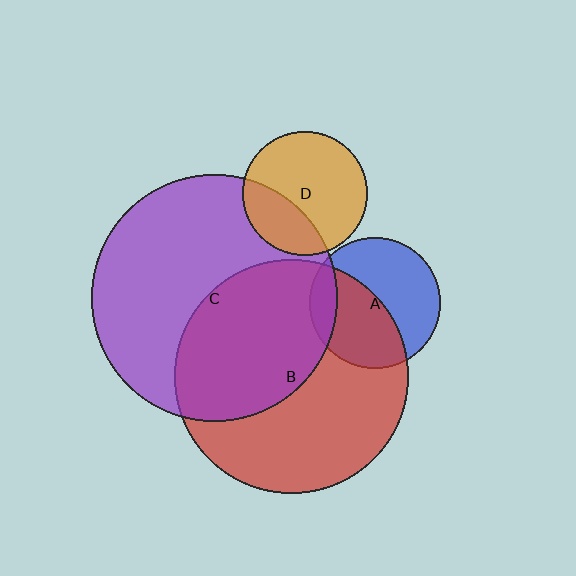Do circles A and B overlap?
Yes.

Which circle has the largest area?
Circle C (purple).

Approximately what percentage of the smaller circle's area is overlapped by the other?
Approximately 50%.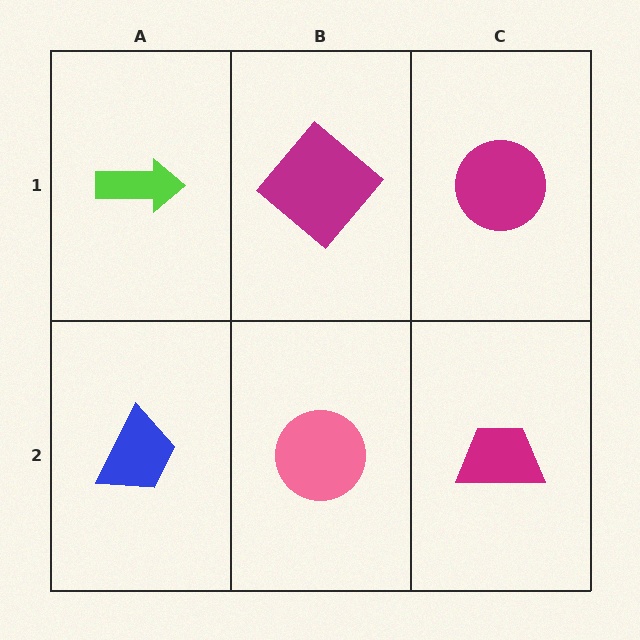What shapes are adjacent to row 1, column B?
A pink circle (row 2, column B), a lime arrow (row 1, column A), a magenta circle (row 1, column C).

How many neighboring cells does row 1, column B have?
3.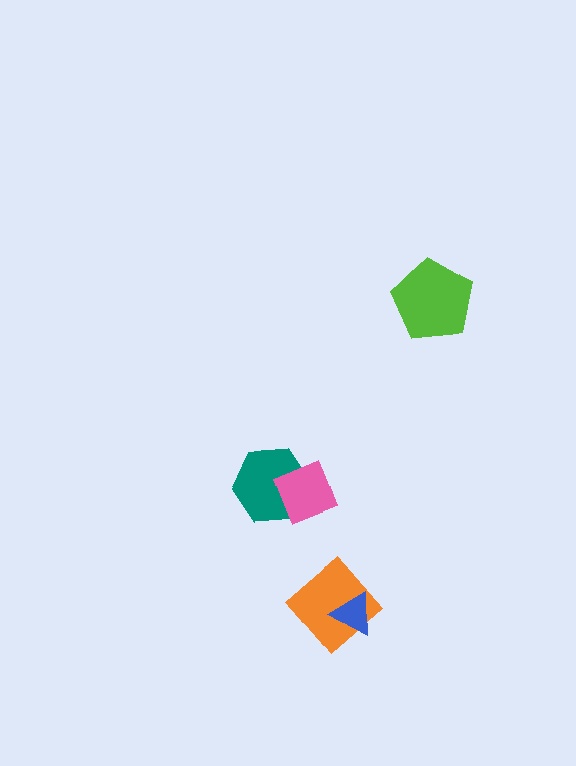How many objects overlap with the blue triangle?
1 object overlaps with the blue triangle.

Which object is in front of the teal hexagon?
The pink diamond is in front of the teal hexagon.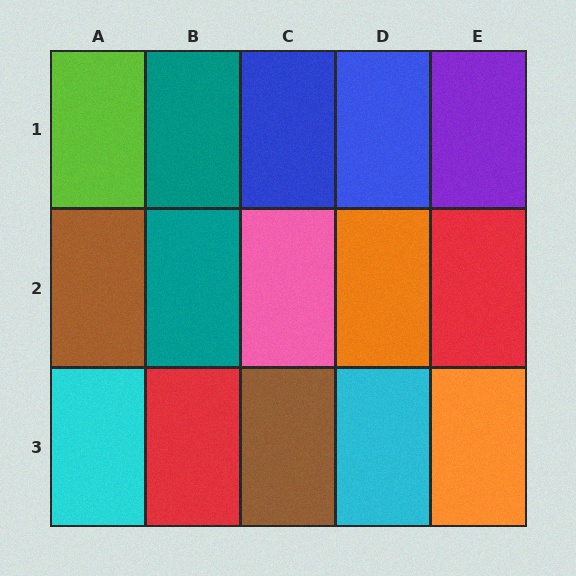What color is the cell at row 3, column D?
Cyan.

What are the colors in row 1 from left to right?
Lime, teal, blue, blue, purple.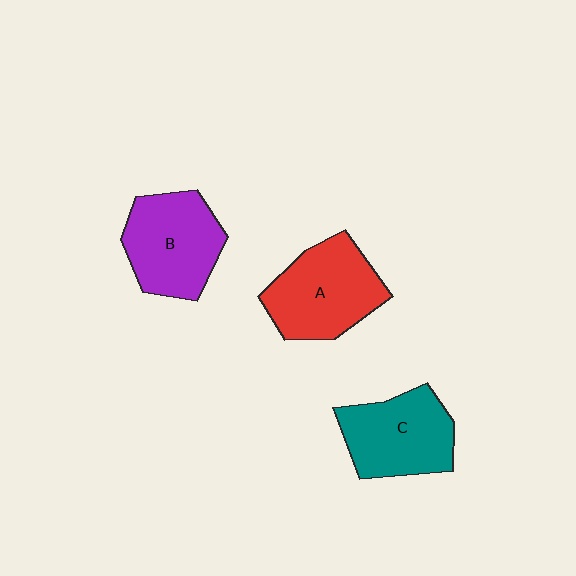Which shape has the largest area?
Shape A (red).